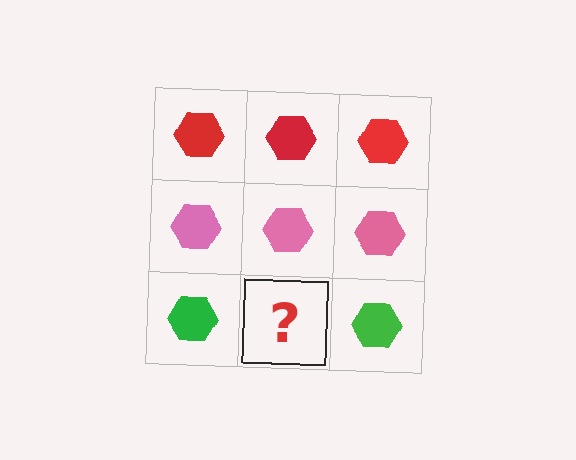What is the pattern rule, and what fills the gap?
The rule is that each row has a consistent color. The gap should be filled with a green hexagon.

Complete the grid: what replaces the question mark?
The question mark should be replaced with a green hexagon.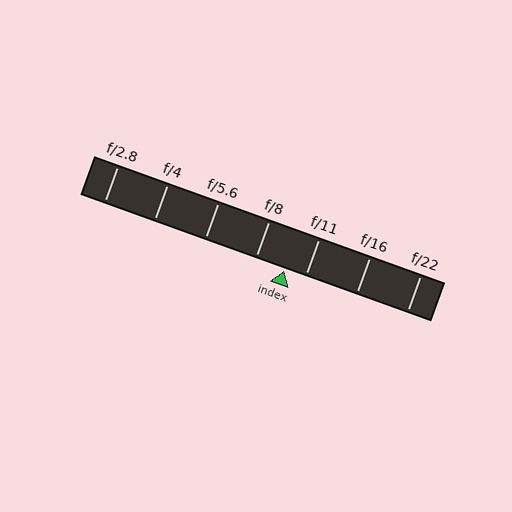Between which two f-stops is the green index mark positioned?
The index mark is between f/8 and f/11.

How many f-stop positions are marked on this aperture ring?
There are 7 f-stop positions marked.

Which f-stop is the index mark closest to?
The index mark is closest to f/11.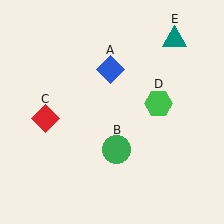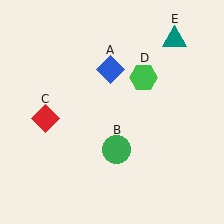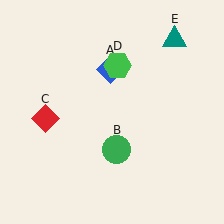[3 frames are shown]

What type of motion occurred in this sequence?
The green hexagon (object D) rotated counterclockwise around the center of the scene.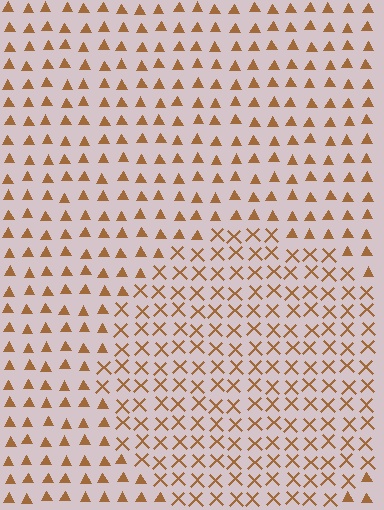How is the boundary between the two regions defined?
The boundary is defined by a change in element shape: X marks inside vs. triangles outside. All elements share the same color and spacing.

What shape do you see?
I see a circle.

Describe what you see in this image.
The image is filled with small brown elements arranged in a uniform grid. A circle-shaped region contains X marks, while the surrounding area contains triangles. The boundary is defined purely by the change in element shape.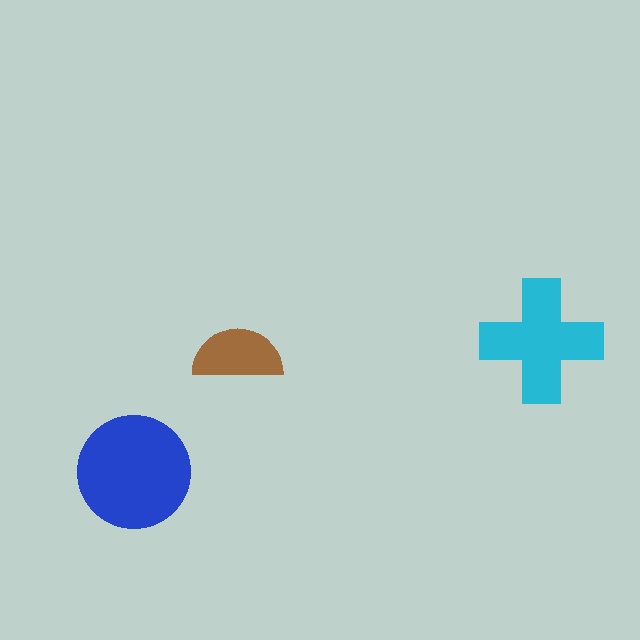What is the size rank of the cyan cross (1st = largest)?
2nd.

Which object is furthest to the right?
The cyan cross is rightmost.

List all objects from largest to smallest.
The blue circle, the cyan cross, the brown semicircle.